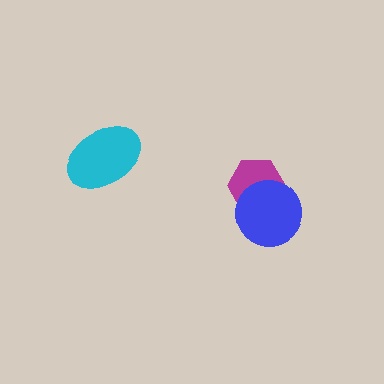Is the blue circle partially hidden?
No, no other shape covers it.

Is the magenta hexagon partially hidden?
Yes, it is partially covered by another shape.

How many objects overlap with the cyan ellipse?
0 objects overlap with the cyan ellipse.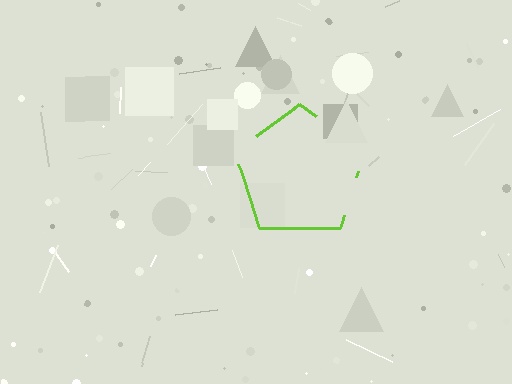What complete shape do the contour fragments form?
The contour fragments form a pentagon.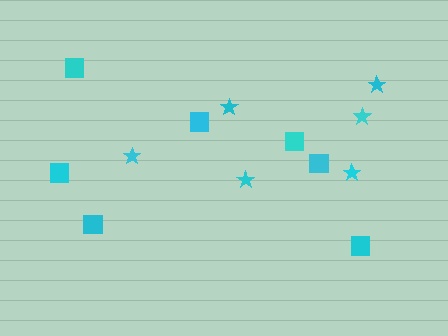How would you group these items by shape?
There are 2 groups: one group of stars (6) and one group of squares (7).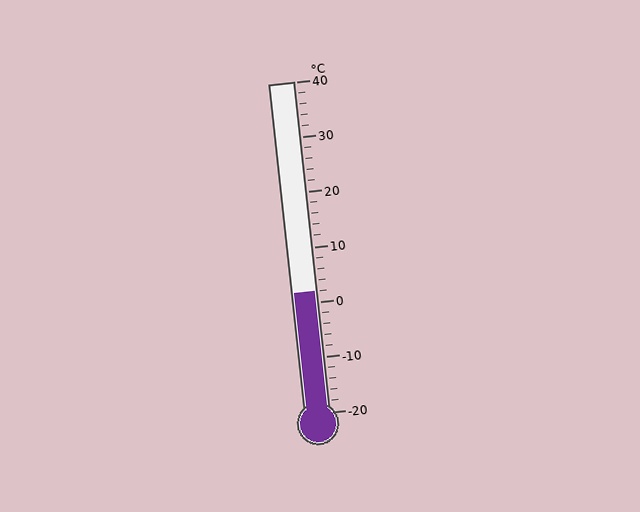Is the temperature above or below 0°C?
The temperature is above 0°C.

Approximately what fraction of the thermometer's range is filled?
The thermometer is filled to approximately 35% of its range.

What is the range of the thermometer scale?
The thermometer scale ranges from -20°C to 40°C.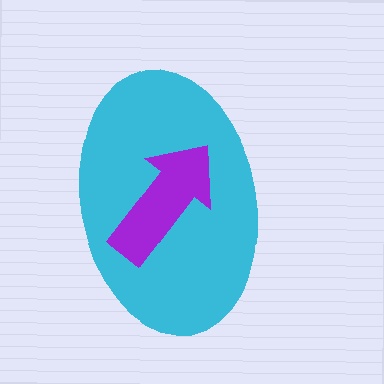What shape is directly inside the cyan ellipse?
The purple arrow.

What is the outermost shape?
The cyan ellipse.